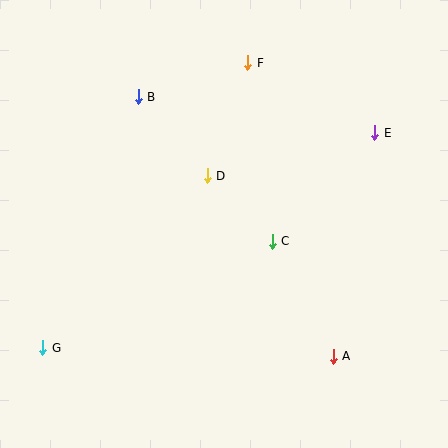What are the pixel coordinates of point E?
Point E is at (375, 133).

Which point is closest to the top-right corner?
Point E is closest to the top-right corner.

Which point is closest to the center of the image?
Point D at (207, 176) is closest to the center.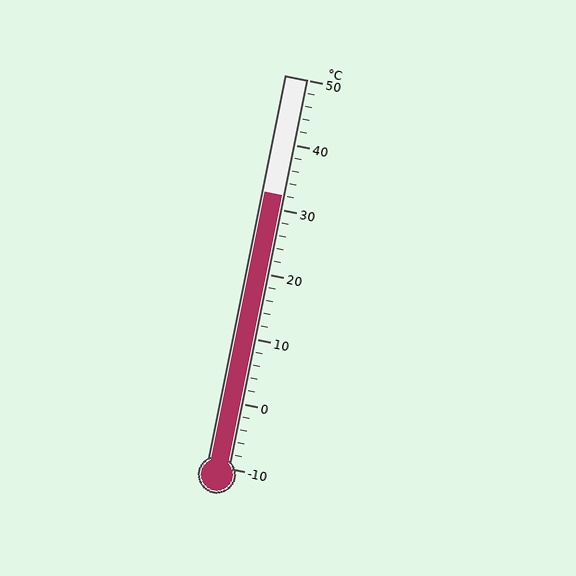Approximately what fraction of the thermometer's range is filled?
The thermometer is filled to approximately 70% of its range.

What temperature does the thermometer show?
The thermometer shows approximately 32°C.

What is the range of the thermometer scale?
The thermometer scale ranges from -10°C to 50°C.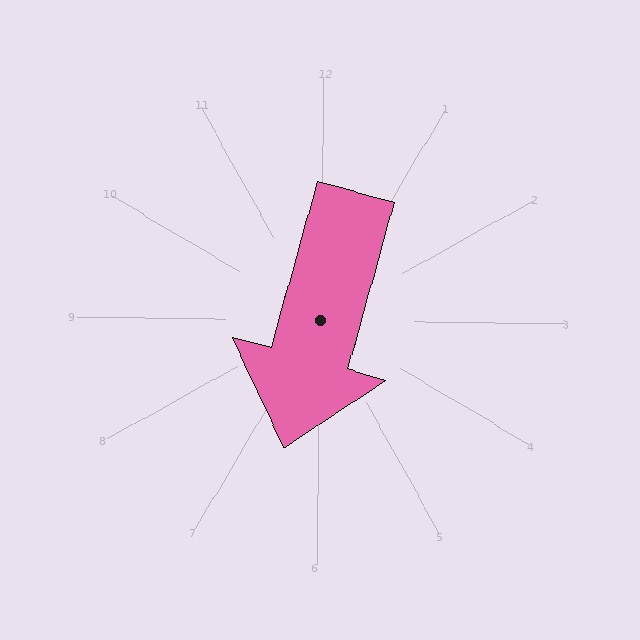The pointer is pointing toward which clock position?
Roughly 6 o'clock.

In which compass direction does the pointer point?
South.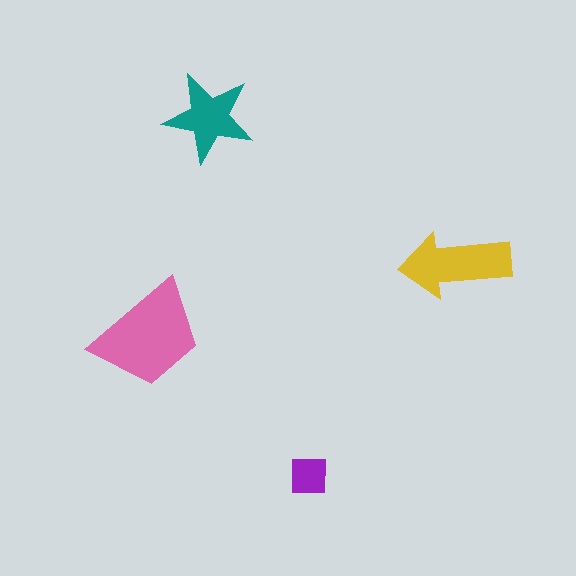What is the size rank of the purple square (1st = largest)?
4th.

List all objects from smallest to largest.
The purple square, the teal star, the yellow arrow, the pink trapezoid.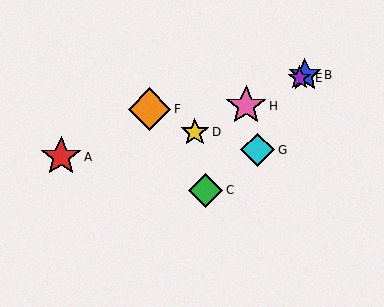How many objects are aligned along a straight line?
4 objects (B, D, E, H) are aligned along a straight line.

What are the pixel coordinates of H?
Object H is at (246, 106).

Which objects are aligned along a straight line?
Objects B, D, E, H are aligned along a straight line.